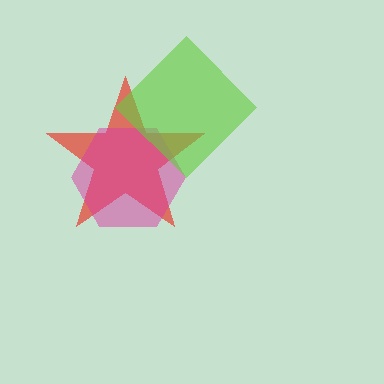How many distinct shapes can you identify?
There are 3 distinct shapes: a red star, a magenta hexagon, a lime diamond.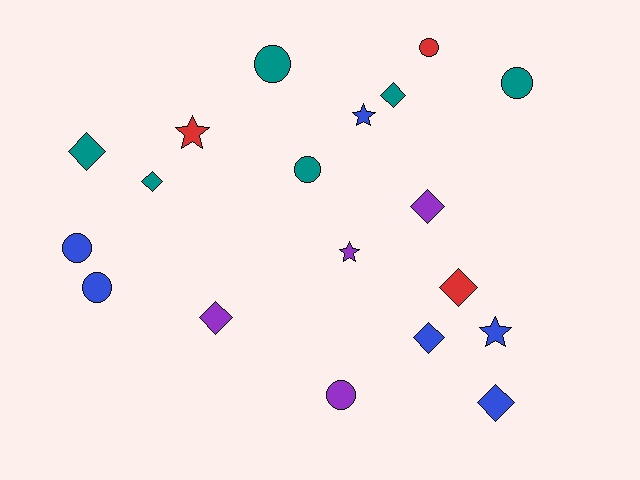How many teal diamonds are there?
There are 3 teal diamonds.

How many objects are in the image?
There are 19 objects.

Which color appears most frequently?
Teal, with 6 objects.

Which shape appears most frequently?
Diamond, with 8 objects.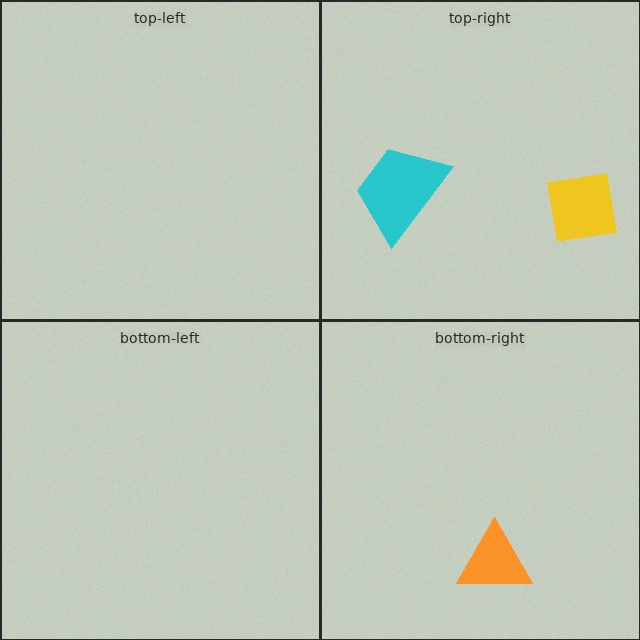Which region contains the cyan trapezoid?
The top-right region.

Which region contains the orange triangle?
The bottom-right region.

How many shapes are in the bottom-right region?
1.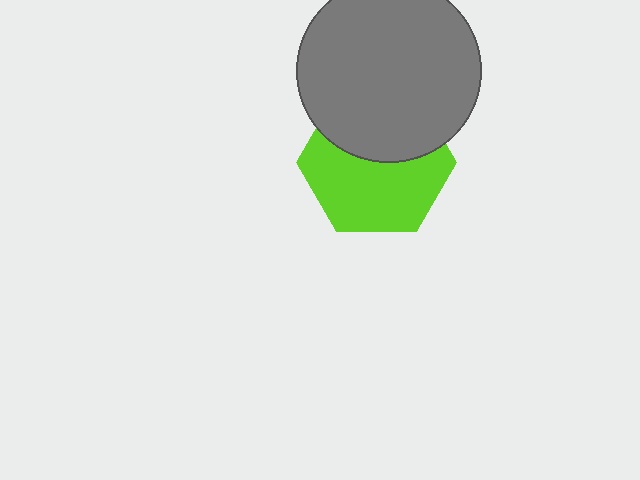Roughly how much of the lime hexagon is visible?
About half of it is visible (roughly 59%).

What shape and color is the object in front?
The object in front is a gray circle.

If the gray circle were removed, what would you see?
You would see the complete lime hexagon.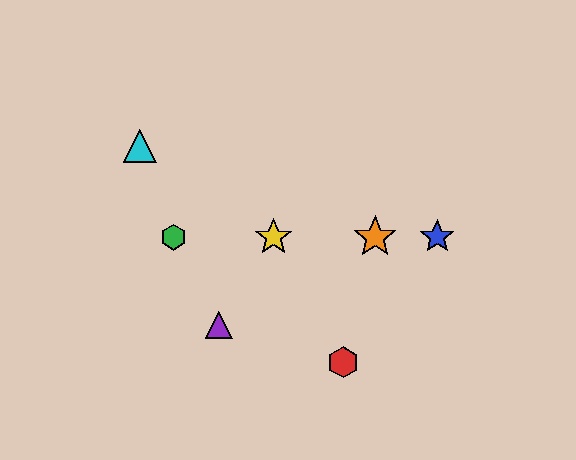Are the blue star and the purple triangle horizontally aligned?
No, the blue star is at y≈237 and the purple triangle is at y≈325.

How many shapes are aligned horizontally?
4 shapes (the blue star, the green hexagon, the yellow star, the orange star) are aligned horizontally.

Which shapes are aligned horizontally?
The blue star, the green hexagon, the yellow star, the orange star are aligned horizontally.